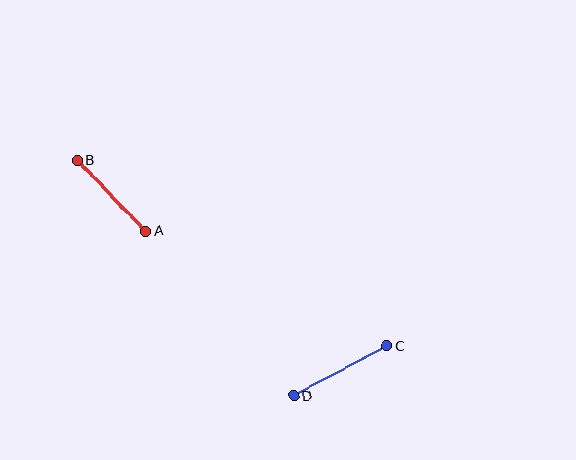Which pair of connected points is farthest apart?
Points C and D are farthest apart.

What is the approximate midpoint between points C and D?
The midpoint is at approximately (341, 371) pixels.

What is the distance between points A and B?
The distance is approximately 98 pixels.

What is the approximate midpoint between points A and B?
The midpoint is at approximately (112, 196) pixels.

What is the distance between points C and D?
The distance is approximately 106 pixels.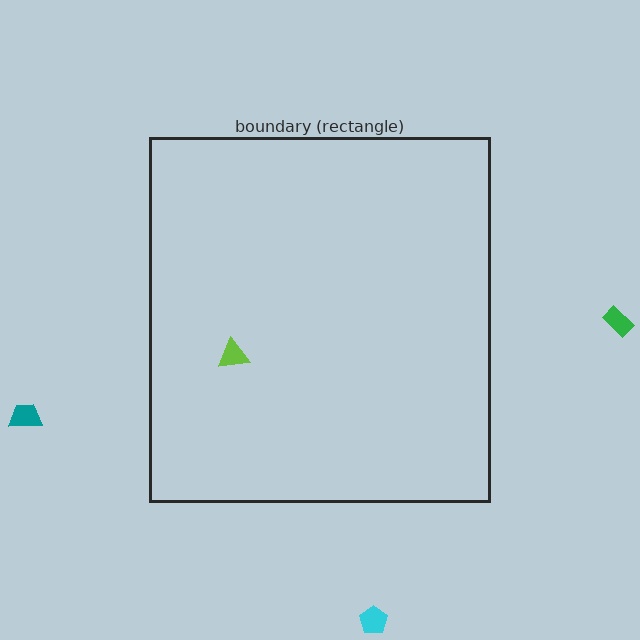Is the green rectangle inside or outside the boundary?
Outside.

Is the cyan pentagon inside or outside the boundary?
Outside.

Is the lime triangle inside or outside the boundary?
Inside.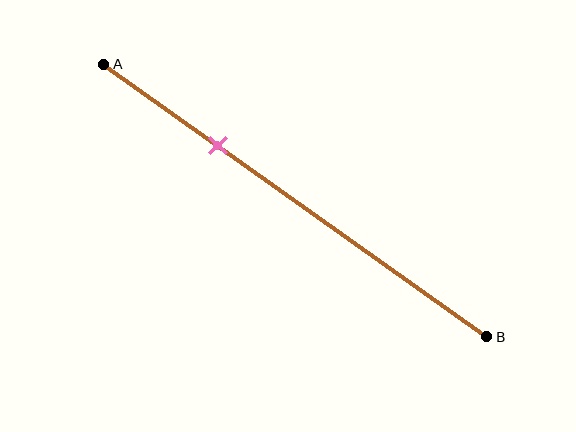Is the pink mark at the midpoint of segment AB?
No, the mark is at about 30% from A, not at the 50% midpoint.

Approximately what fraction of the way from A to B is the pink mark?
The pink mark is approximately 30% of the way from A to B.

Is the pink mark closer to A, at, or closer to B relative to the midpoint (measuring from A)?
The pink mark is closer to point A than the midpoint of segment AB.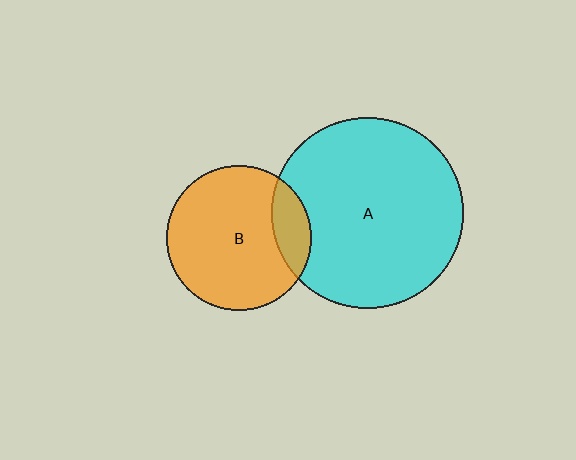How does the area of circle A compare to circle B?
Approximately 1.7 times.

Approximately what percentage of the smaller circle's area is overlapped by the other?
Approximately 15%.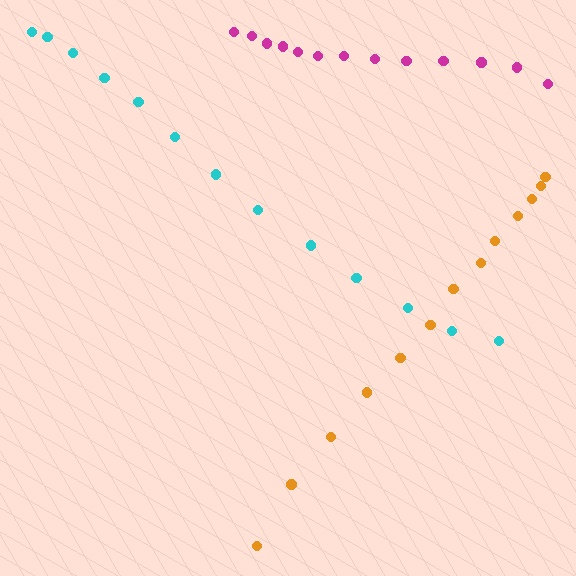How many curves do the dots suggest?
There are 3 distinct paths.